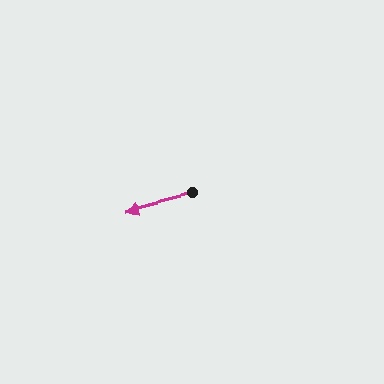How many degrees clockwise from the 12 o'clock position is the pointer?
Approximately 255 degrees.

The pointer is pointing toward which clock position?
Roughly 9 o'clock.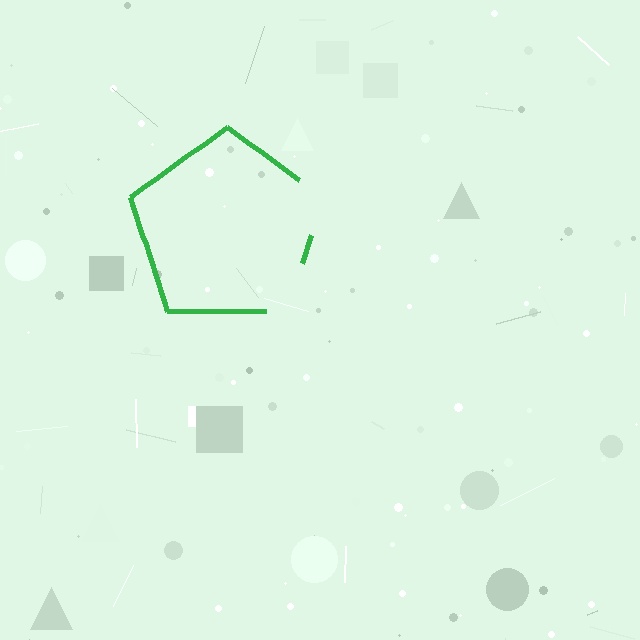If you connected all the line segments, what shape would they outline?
They would outline a pentagon.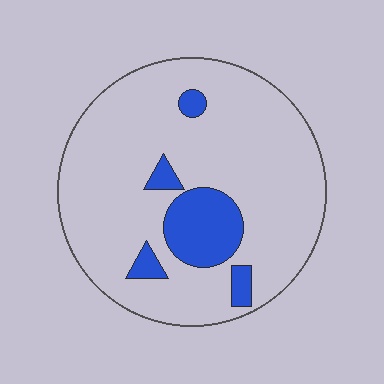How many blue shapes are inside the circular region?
5.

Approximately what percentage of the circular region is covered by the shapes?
Approximately 15%.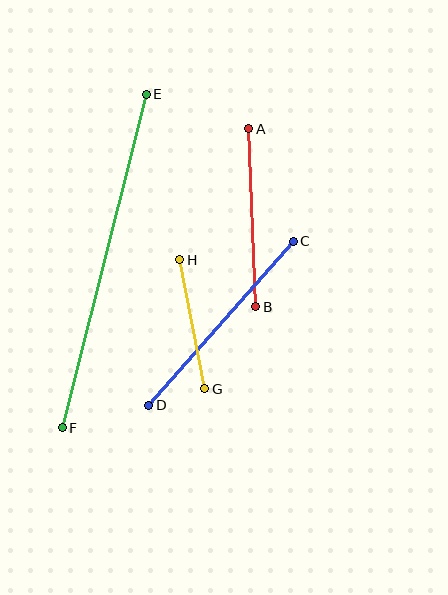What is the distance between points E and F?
The distance is approximately 344 pixels.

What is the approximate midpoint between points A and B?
The midpoint is at approximately (252, 218) pixels.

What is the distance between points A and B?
The distance is approximately 178 pixels.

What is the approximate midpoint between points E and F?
The midpoint is at approximately (104, 261) pixels.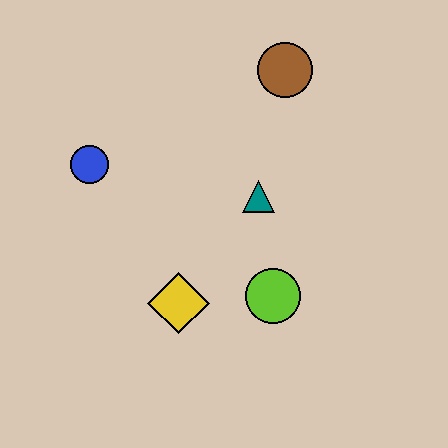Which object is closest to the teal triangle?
The lime circle is closest to the teal triangle.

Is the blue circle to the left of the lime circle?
Yes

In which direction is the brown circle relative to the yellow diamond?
The brown circle is above the yellow diamond.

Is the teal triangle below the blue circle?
Yes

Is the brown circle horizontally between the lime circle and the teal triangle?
No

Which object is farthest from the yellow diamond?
The brown circle is farthest from the yellow diamond.